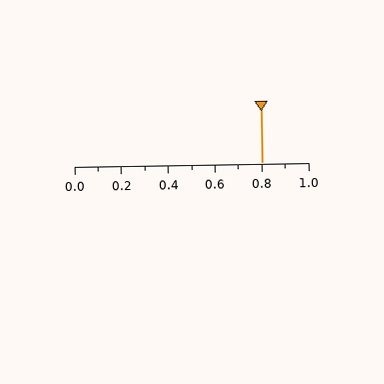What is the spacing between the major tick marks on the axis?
The major ticks are spaced 0.2 apart.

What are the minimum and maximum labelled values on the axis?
The axis runs from 0.0 to 1.0.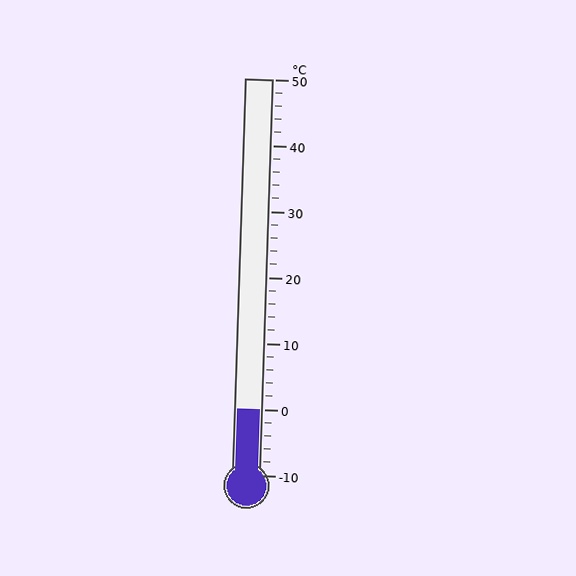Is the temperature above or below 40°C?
The temperature is below 40°C.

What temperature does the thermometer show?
The thermometer shows approximately 0°C.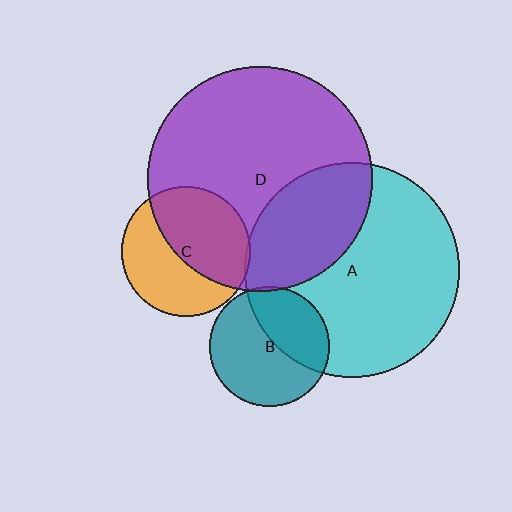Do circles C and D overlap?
Yes.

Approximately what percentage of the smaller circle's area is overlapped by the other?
Approximately 50%.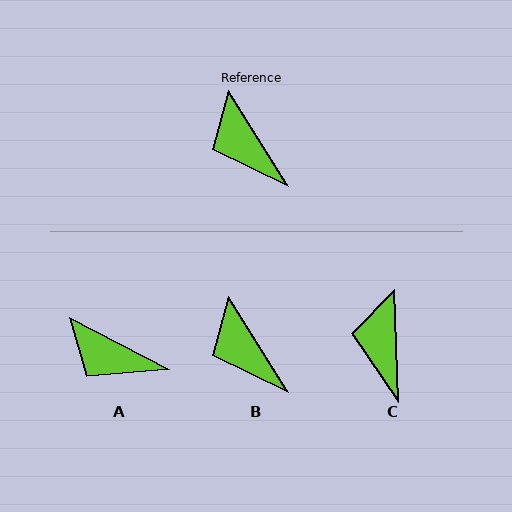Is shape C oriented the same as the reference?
No, it is off by about 30 degrees.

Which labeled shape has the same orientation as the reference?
B.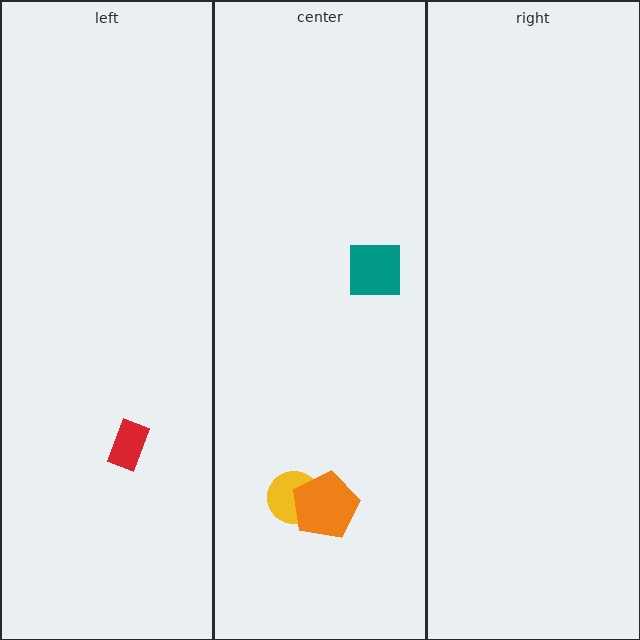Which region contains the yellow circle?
The center region.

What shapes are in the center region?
The yellow circle, the teal square, the orange pentagon.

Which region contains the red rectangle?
The left region.